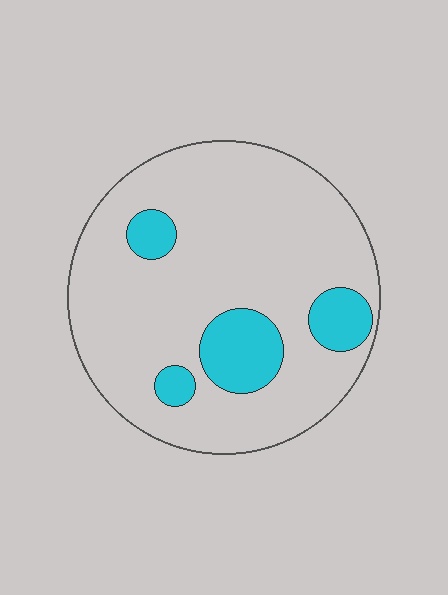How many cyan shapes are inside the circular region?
4.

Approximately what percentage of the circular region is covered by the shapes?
Approximately 15%.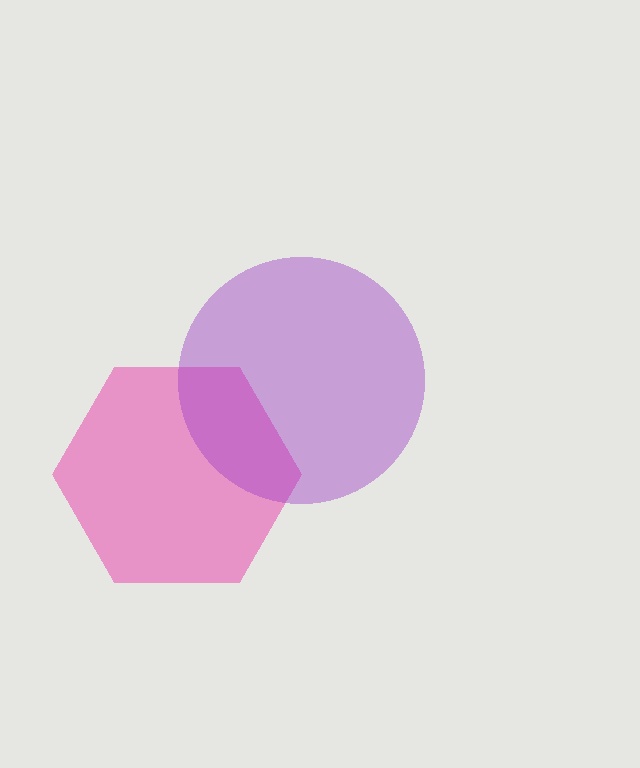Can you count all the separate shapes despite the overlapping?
Yes, there are 2 separate shapes.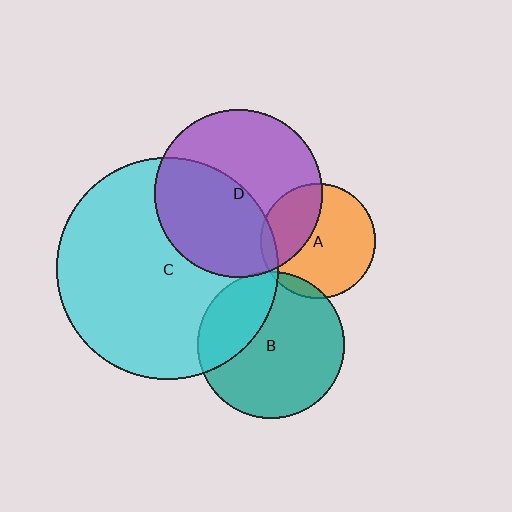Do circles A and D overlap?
Yes.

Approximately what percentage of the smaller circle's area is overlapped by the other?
Approximately 35%.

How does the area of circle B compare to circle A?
Approximately 1.6 times.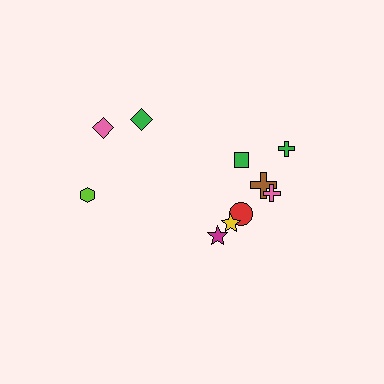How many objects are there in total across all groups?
There are 10 objects.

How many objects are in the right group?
There are 6 objects.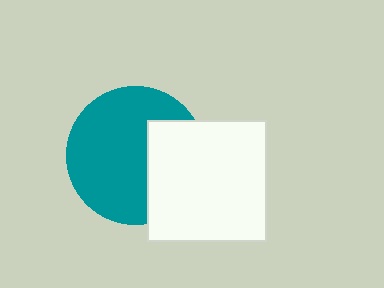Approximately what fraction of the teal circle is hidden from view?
Roughly 32% of the teal circle is hidden behind the white rectangle.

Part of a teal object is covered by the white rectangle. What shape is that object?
It is a circle.